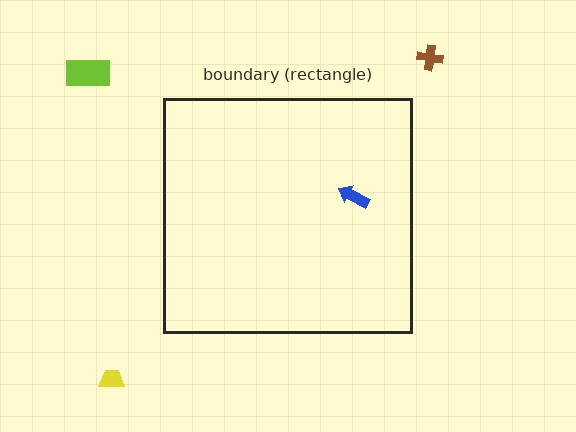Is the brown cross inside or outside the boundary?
Outside.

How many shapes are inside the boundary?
1 inside, 3 outside.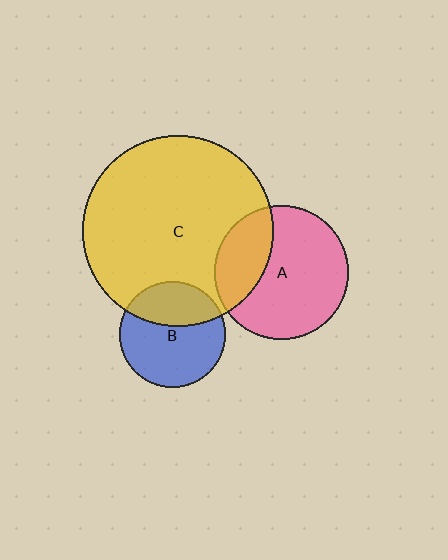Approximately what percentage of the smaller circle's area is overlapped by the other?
Approximately 35%.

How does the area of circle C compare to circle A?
Approximately 2.0 times.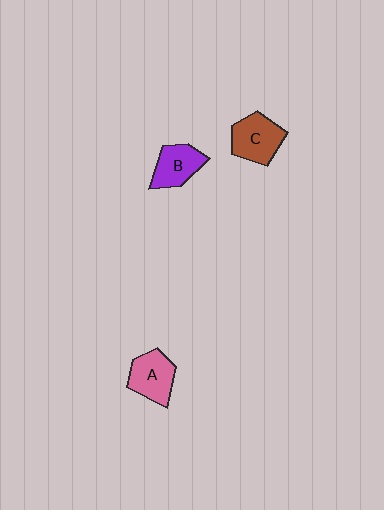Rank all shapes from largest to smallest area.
From largest to smallest: C (brown), A (pink), B (purple).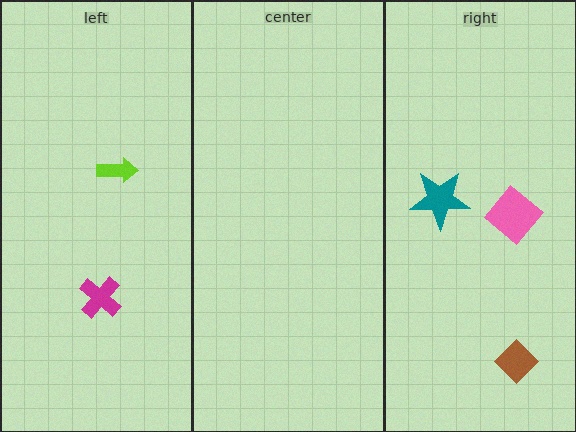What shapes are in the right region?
The teal star, the brown diamond, the pink diamond.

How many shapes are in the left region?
2.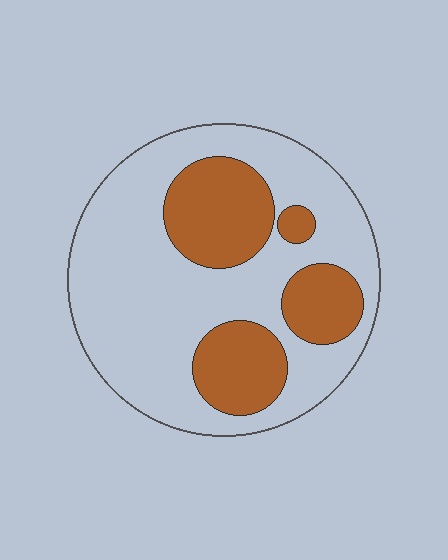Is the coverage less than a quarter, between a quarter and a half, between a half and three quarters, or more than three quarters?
Between a quarter and a half.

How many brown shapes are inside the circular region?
4.